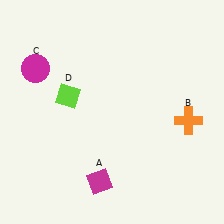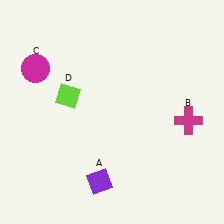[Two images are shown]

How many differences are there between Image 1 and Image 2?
There are 2 differences between the two images.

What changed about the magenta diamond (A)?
In Image 1, A is magenta. In Image 2, it changed to purple.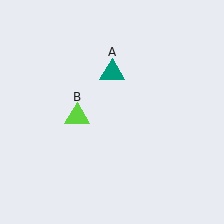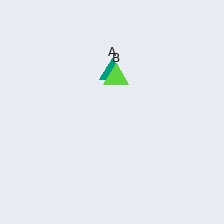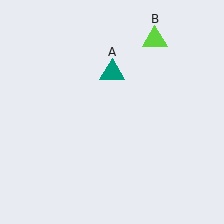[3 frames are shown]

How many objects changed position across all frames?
1 object changed position: lime triangle (object B).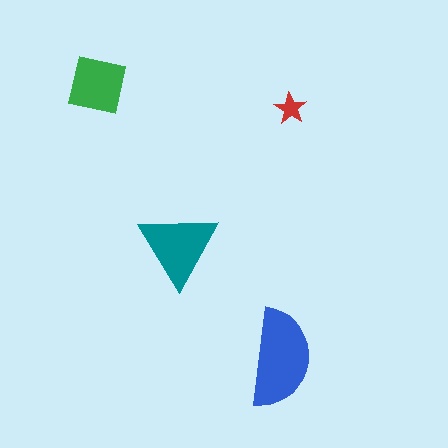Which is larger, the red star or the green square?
The green square.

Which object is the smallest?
The red star.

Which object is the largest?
The blue semicircle.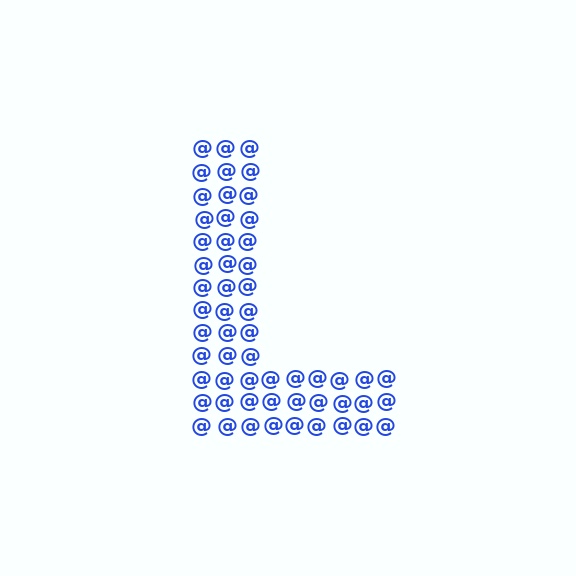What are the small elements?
The small elements are at signs.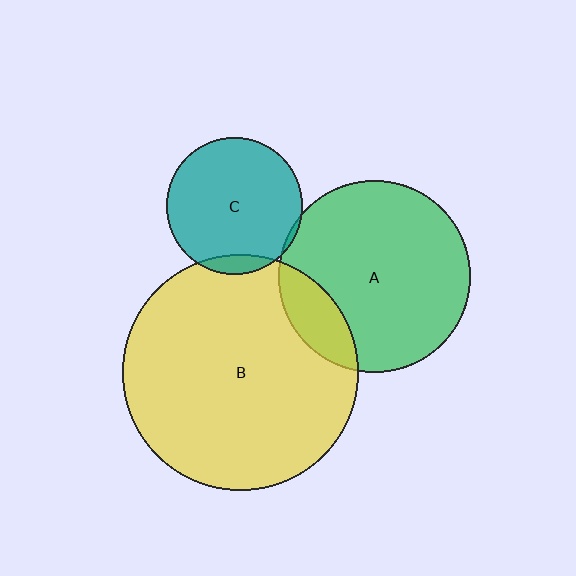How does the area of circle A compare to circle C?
Approximately 2.0 times.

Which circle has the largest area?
Circle B (yellow).